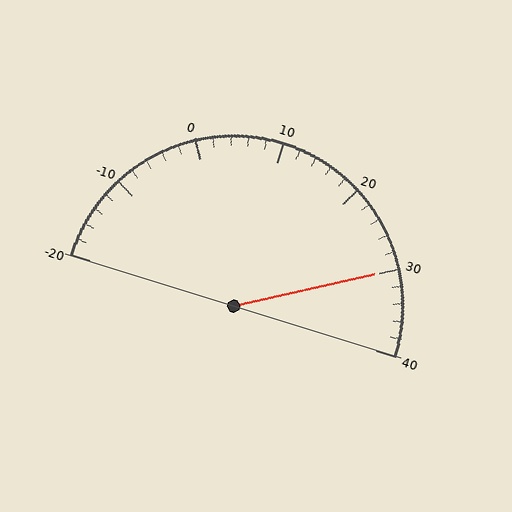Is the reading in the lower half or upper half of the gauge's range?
The reading is in the upper half of the range (-20 to 40).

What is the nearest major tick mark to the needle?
The nearest major tick mark is 30.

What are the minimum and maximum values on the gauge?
The gauge ranges from -20 to 40.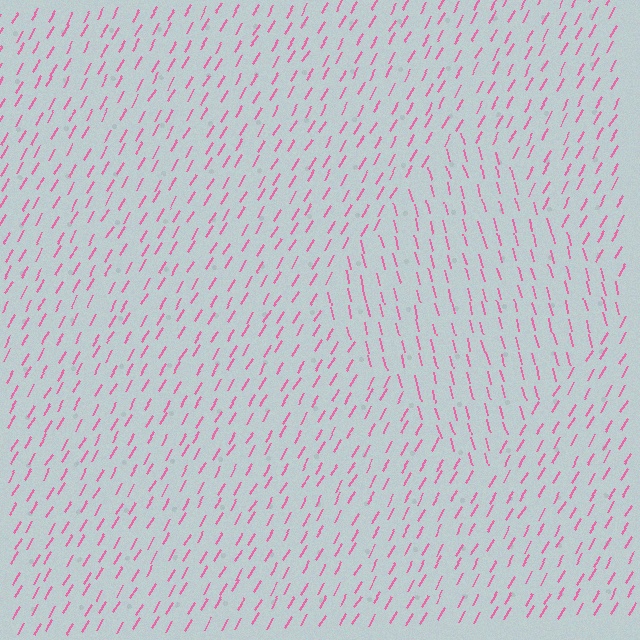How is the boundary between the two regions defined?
The boundary is defined purely by a change in line orientation (approximately 45 degrees difference). All lines are the same color and thickness.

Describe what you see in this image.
The image is filled with small pink line segments. A diamond region in the image has lines oriented differently from the surrounding lines, creating a visible texture boundary.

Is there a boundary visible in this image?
Yes, there is a texture boundary formed by a change in line orientation.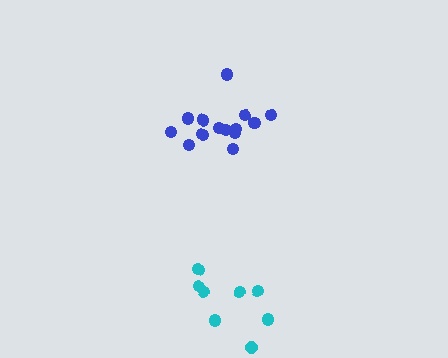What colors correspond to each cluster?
The clusters are colored: cyan, blue.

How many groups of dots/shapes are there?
There are 2 groups.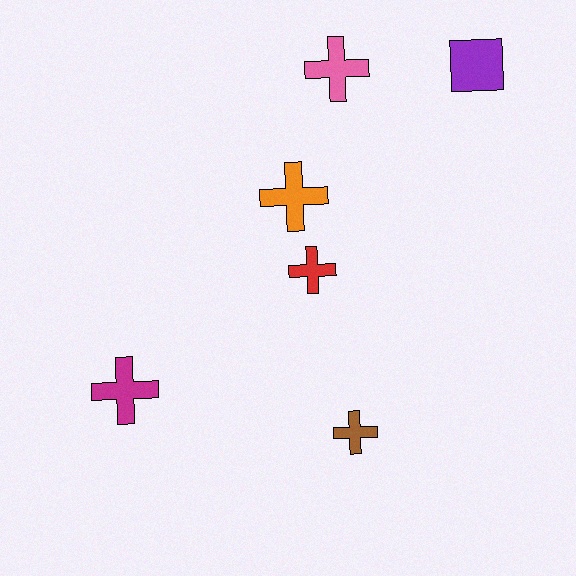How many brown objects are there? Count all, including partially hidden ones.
There is 1 brown object.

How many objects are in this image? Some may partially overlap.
There are 6 objects.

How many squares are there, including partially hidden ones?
There is 1 square.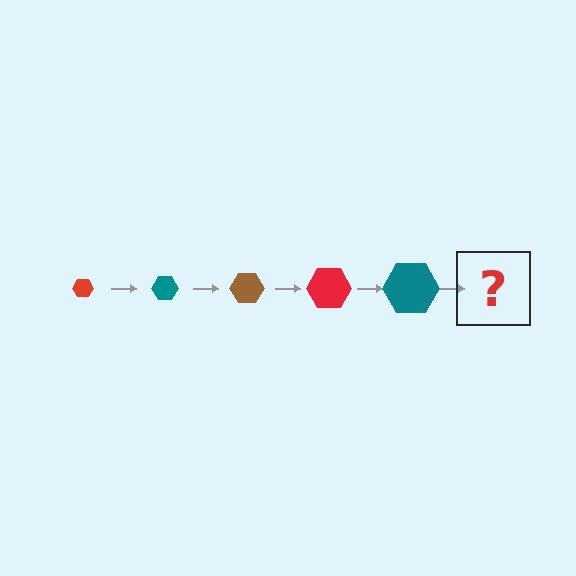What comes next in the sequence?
The next element should be a brown hexagon, larger than the previous one.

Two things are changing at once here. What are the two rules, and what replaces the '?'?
The two rules are that the hexagon grows larger each step and the color cycles through red, teal, and brown. The '?' should be a brown hexagon, larger than the previous one.